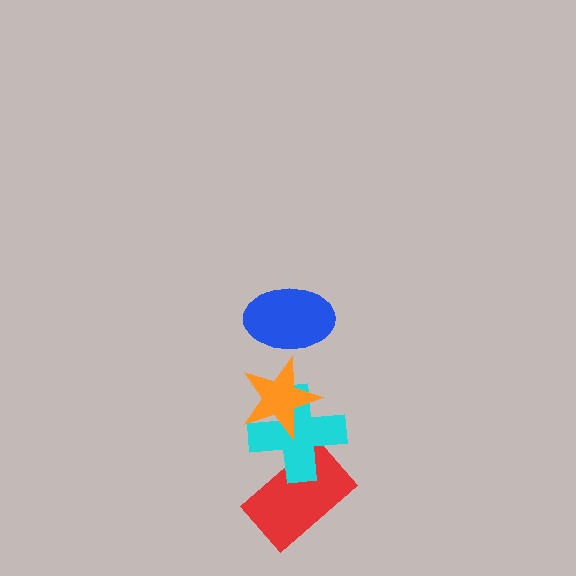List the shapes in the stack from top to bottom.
From top to bottom: the blue ellipse, the orange star, the cyan cross, the red rectangle.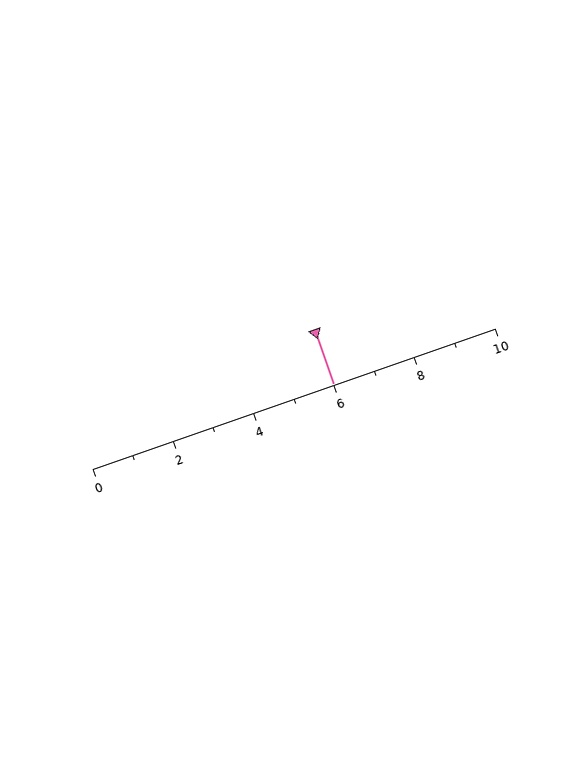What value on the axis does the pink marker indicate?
The marker indicates approximately 6.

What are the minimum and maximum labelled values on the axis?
The axis runs from 0 to 10.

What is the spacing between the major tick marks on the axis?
The major ticks are spaced 2 apart.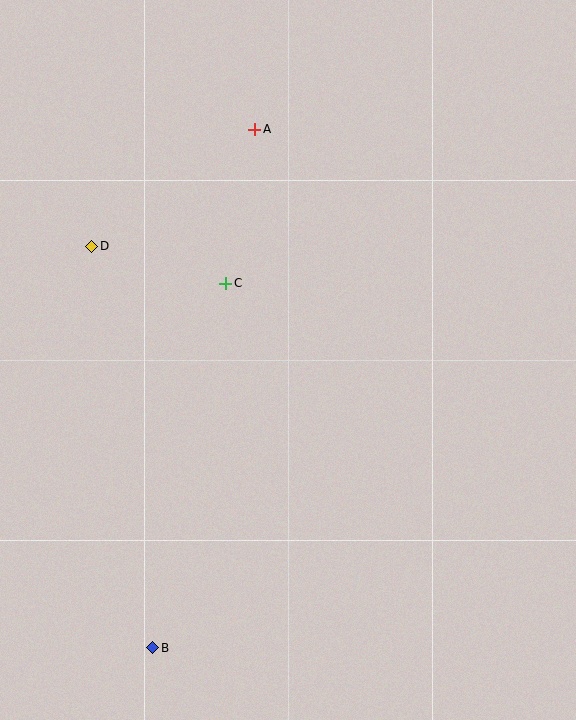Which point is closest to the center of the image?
Point C at (226, 283) is closest to the center.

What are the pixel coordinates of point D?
Point D is at (92, 246).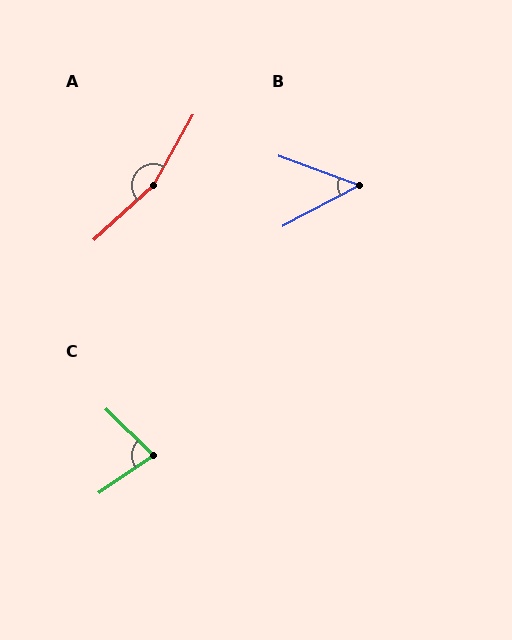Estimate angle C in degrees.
Approximately 79 degrees.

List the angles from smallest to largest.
B (48°), C (79°), A (162°).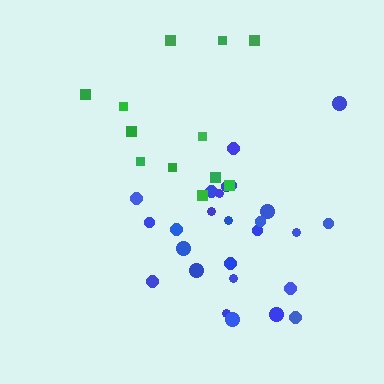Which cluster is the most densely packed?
Blue.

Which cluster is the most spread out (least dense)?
Green.